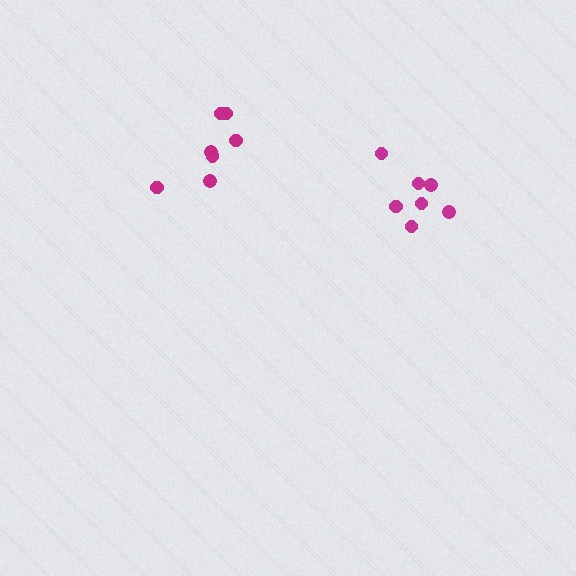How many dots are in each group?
Group 1: 7 dots, Group 2: 7 dots (14 total).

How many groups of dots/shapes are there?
There are 2 groups.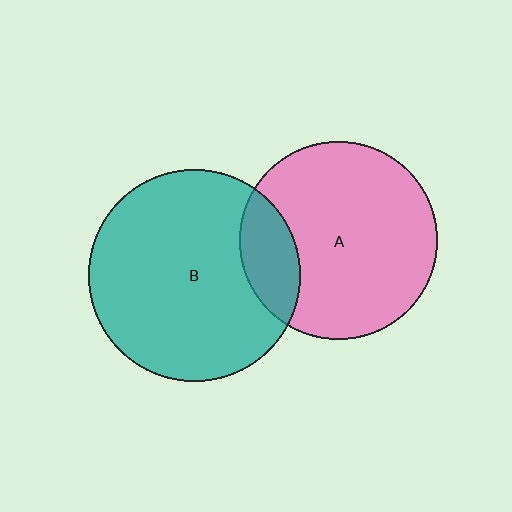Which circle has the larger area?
Circle B (teal).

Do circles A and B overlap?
Yes.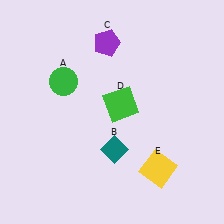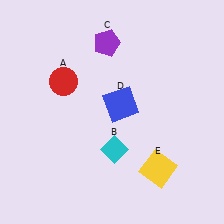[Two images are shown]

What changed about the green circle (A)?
In Image 1, A is green. In Image 2, it changed to red.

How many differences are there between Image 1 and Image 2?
There are 3 differences between the two images.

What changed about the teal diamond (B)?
In Image 1, B is teal. In Image 2, it changed to cyan.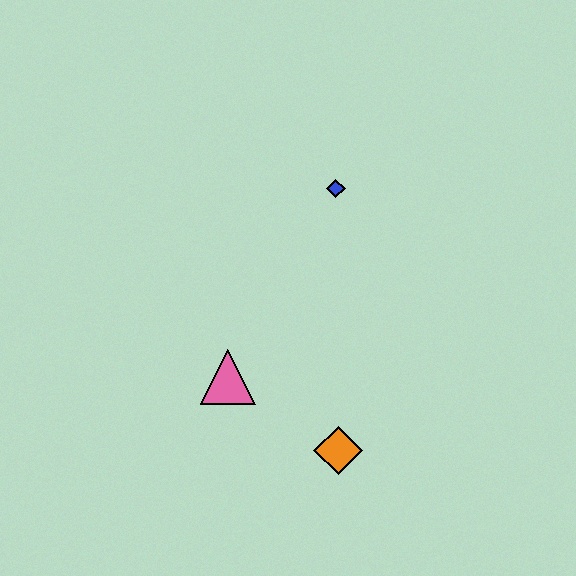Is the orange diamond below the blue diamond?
Yes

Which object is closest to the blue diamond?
The pink triangle is closest to the blue diamond.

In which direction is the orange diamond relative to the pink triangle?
The orange diamond is to the right of the pink triangle.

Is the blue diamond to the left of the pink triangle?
No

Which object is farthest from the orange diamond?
The blue diamond is farthest from the orange diamond.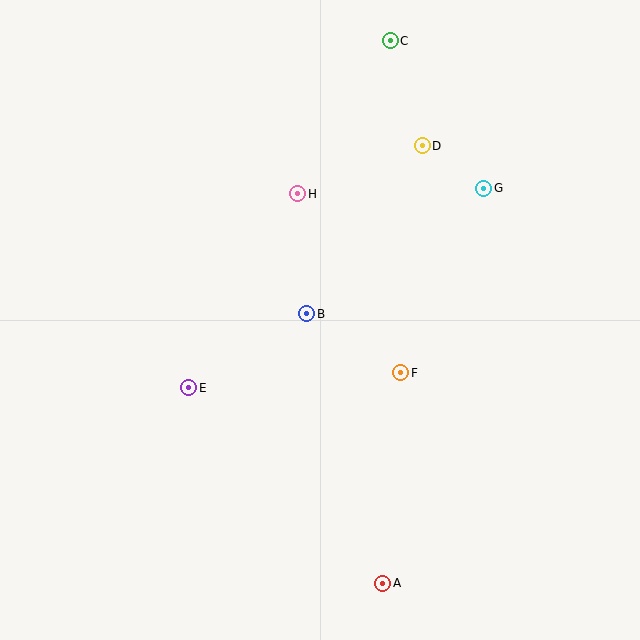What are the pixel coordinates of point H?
Point H is at (298, 194).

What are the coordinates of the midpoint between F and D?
The midpoint between F and D is at (412, 259).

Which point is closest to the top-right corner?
Point G is closest to the top-right corner.